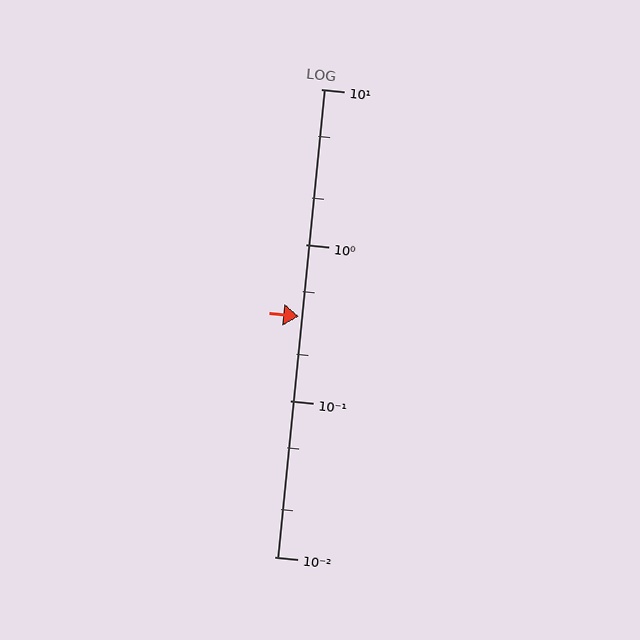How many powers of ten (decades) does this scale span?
The scale spans 3 decades, from 0.01 to 10.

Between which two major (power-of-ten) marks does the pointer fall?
The pointer is between 0.1 and 1.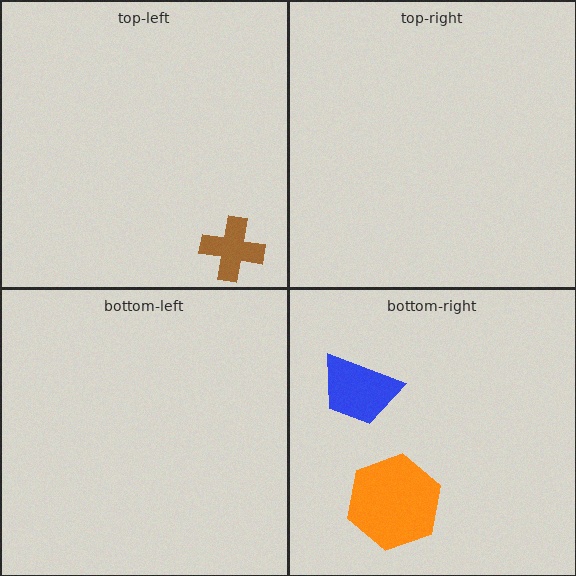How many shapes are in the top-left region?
1.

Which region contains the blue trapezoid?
The bottom-right region.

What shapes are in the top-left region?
The brown cross.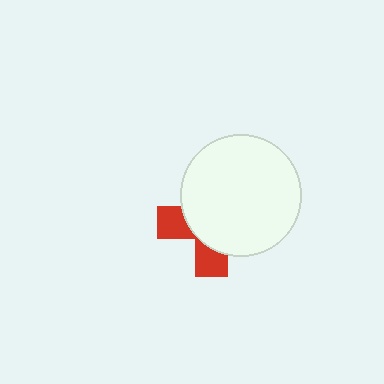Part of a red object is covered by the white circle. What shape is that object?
It is a cross.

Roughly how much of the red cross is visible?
A small part of it is visible (roughly 32%).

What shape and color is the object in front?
The object in front is a white circle.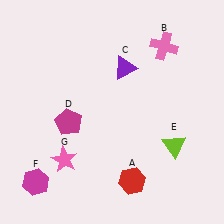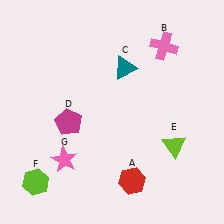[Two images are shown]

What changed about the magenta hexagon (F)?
In Image 1, F is magenta. In Image 2, it changed to lime.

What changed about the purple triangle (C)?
In Image 1, C is purple. In Image 2, it changed to teal.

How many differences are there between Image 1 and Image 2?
There are 2 differences between the two images.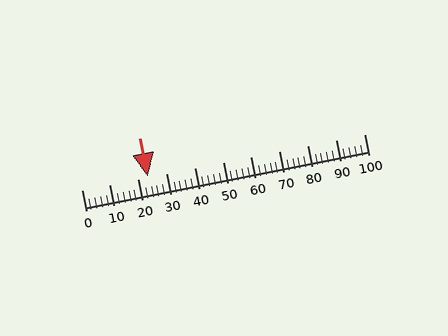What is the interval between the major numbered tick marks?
The major tick marks are spaced 10 units apart.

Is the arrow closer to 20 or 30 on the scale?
The arrow is closer to 20.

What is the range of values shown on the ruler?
The ruler shows values from 0 to 100.